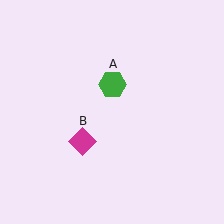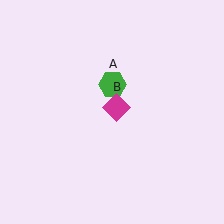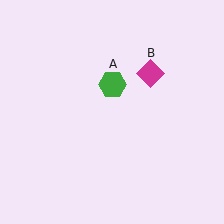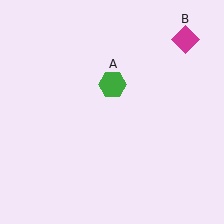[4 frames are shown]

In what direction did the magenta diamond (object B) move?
The magenta diamond (object B) moved up and to the right.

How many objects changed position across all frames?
1 object changed position: magenta diamond (object B).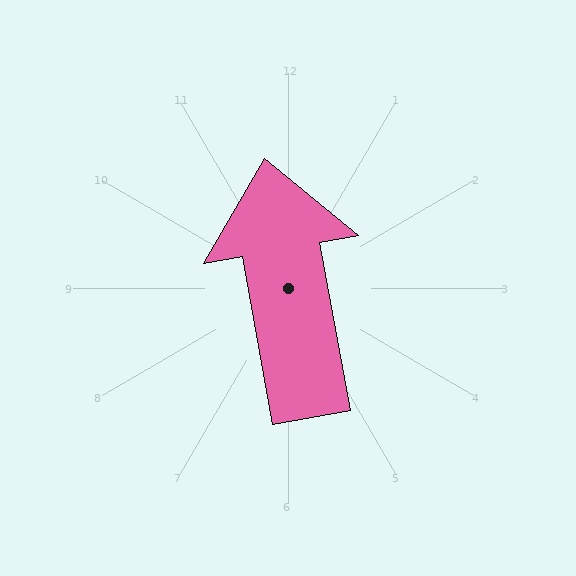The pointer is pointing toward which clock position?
Roughly 12 o'clock.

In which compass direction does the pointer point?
North.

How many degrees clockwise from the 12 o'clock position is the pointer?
Approximately 350 degrees.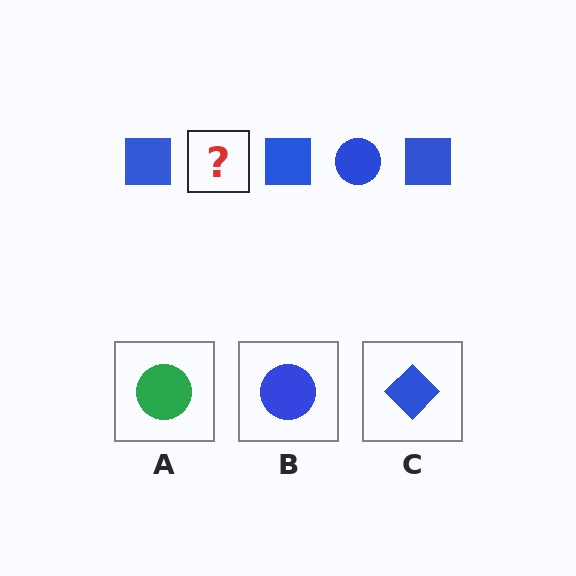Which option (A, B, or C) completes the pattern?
B.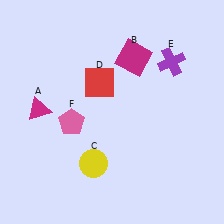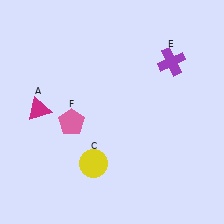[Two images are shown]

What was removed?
The red square (D), the magenta square (B) were removed in Image 2.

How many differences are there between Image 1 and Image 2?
There are 2 differences between the two images.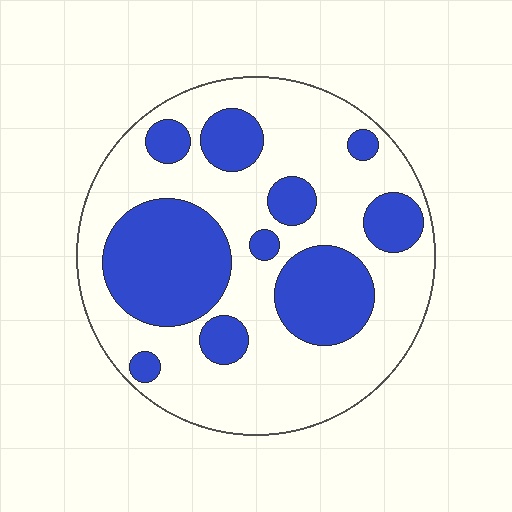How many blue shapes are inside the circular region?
10.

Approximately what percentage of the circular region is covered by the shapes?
Approximately 35%.